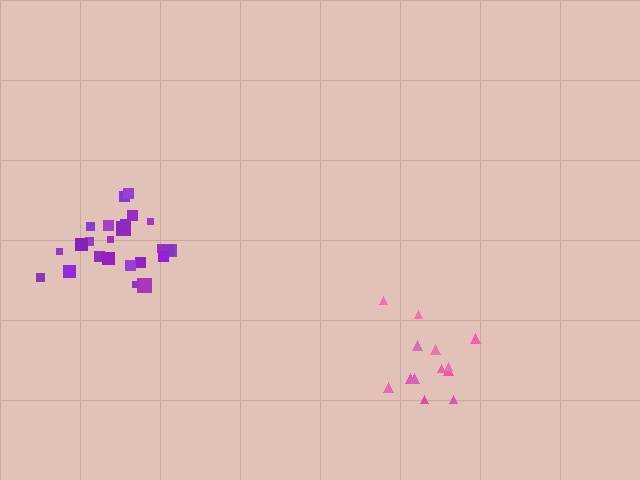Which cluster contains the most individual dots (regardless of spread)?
Purple (24).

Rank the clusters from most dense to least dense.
purple, pink.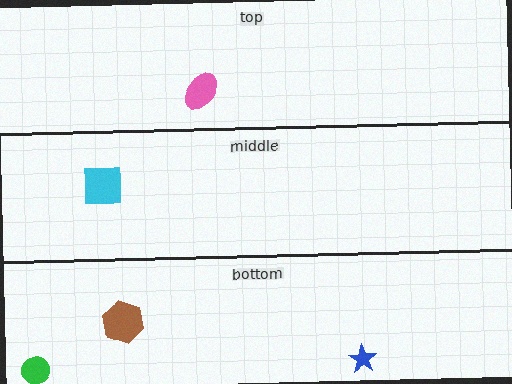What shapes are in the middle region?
The cyan square.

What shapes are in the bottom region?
The green circle, the blue star, the brown hexagon.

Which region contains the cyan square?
The middle region.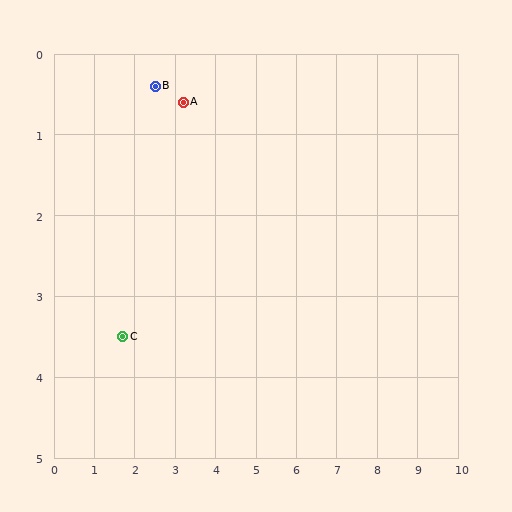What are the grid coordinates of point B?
Point B is at approximately (2.5, 0.4).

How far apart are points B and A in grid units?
Points B and A are about 0.7 grid units apart.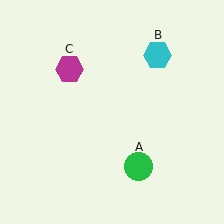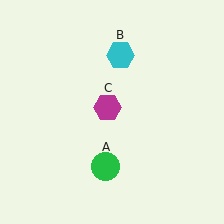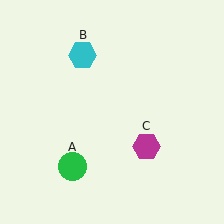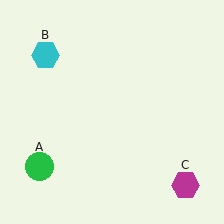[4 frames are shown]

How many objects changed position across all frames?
3 objects changed position: green circle (object A), cyan hexagon (object B), magenta hexagon (object C).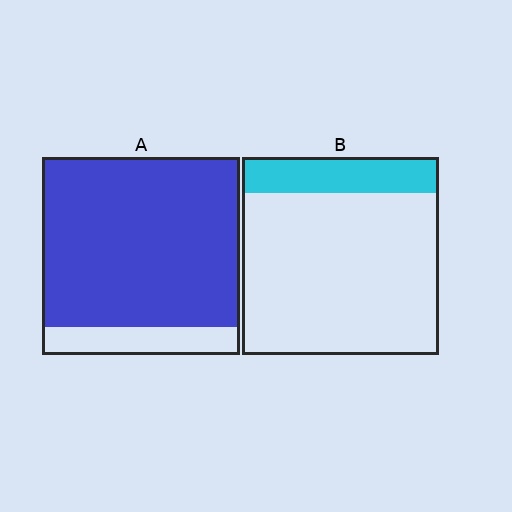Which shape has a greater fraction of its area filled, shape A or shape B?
Shape A.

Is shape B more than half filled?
No.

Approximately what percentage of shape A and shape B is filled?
A is approximately 85% and B is approximately 20%.